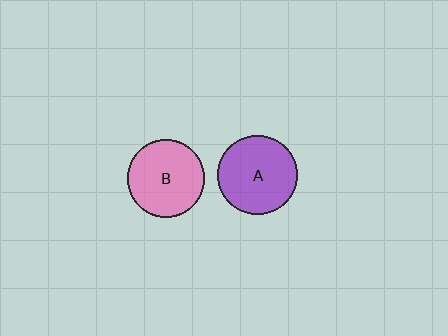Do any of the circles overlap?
No, none of the circles overlap.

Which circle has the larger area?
Circle A (purple).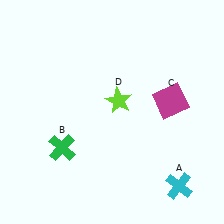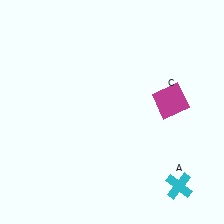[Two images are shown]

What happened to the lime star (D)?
The lime star (D) was removed in Image 2. It was in the top-right area of Image 1.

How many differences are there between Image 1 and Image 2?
There are 2 differences between the two images.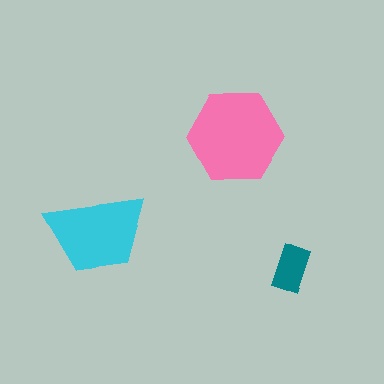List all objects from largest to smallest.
The pink hexagon, the cyan trapezoid, the teal rectangle.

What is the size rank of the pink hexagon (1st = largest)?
1st.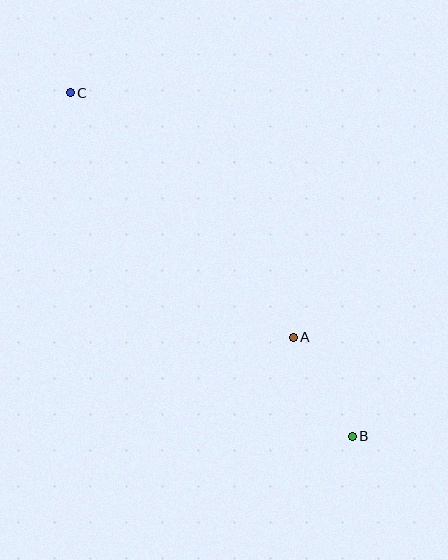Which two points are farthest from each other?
Points B and C are farthest from each other.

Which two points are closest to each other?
Points A and B are closest to each other.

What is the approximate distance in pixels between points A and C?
The distance between A and C is approximately 331 pixels.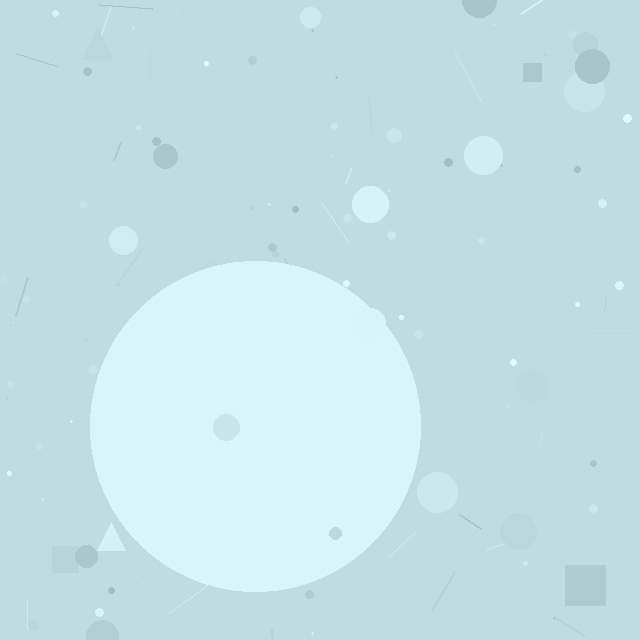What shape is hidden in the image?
A circle is hidden in the image.